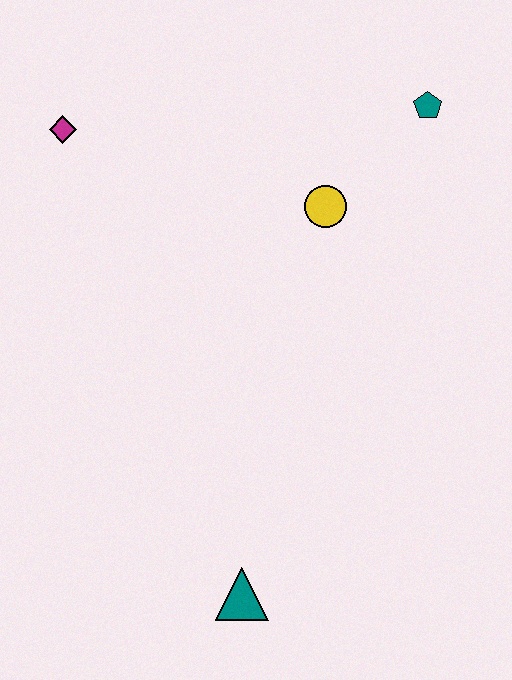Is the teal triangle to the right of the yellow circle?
No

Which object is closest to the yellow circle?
The teal pentagon is closest to the yellow circle.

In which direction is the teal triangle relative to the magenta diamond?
The teal triangle is below the magenta diamond.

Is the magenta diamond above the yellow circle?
Yes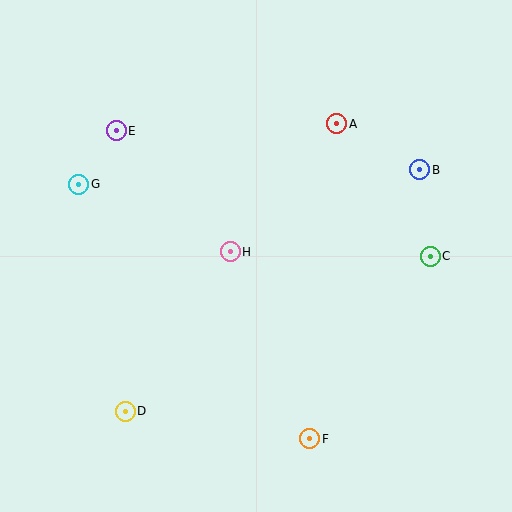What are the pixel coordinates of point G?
Point G is at (79, 184).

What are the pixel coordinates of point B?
Point B is at (420, 170).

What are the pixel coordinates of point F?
Point F is at (310, 439).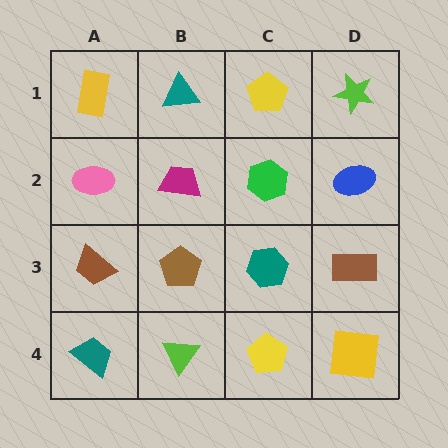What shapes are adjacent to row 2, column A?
A yellow rectangle (row 1, column A), a brown trapezoid (row 3, column A), a magenta trapezoid (row 2, column B).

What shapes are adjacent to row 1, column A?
A pink ellipse (row 2, column A), a teal triangle (row 1, column B).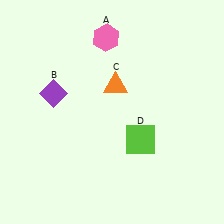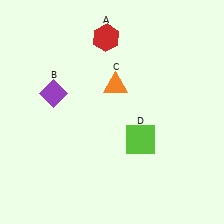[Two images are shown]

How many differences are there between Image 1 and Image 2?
There is 1 difference between the two images.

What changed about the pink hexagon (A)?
In Image 1, A is pink. In Image 2, it changed to red.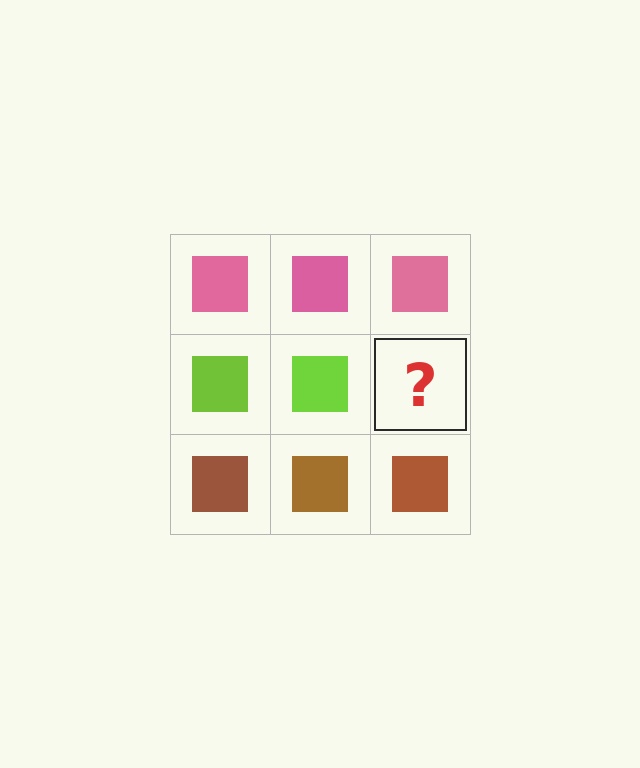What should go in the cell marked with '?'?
The missing cell should contain a lime square.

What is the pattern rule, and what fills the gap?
The rule is that each row has a consistent color. The gap should be filled with a lime square.